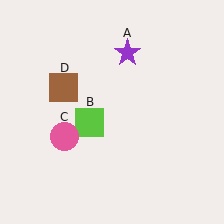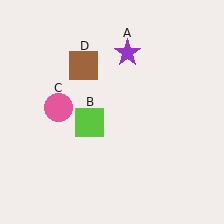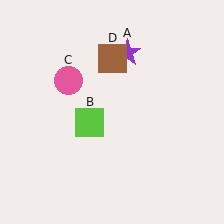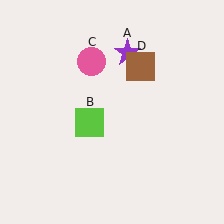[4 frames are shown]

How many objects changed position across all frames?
2 objects changed position: pink circle (object C), brown square (object D).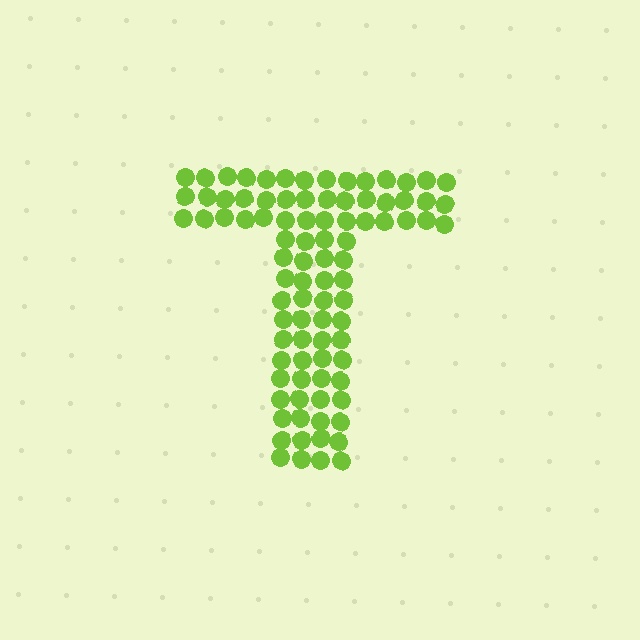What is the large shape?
The large shape is the letter T.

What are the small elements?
The small elements are circles.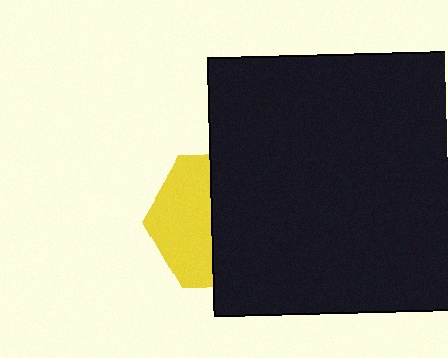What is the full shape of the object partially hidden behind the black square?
The partially hidden object is a yellow hexagon.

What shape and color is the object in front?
The object in front is a black square.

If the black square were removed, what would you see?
You would see the complete yellow hexagon.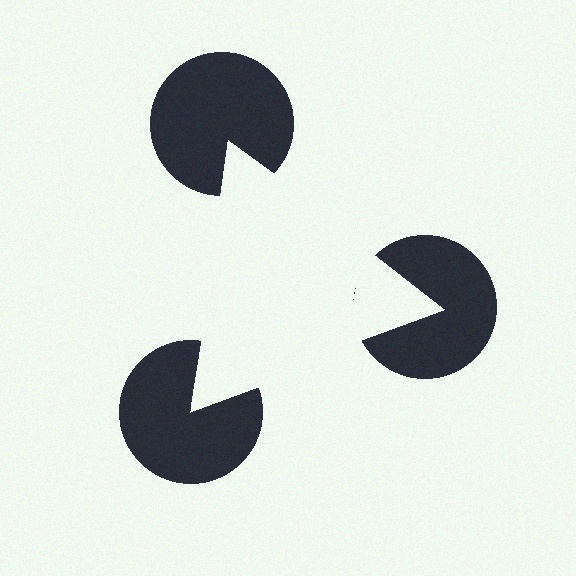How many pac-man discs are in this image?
There are 3 — one at each vertex of the illusory triangle.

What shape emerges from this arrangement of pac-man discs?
An illusory triangle — its edges are inferred from the aligned wedge cuts in the pac-man discs, not physically drawn.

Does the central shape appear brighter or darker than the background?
It typically appears slightly brighter than the background, even though no actual brightness change is drawn.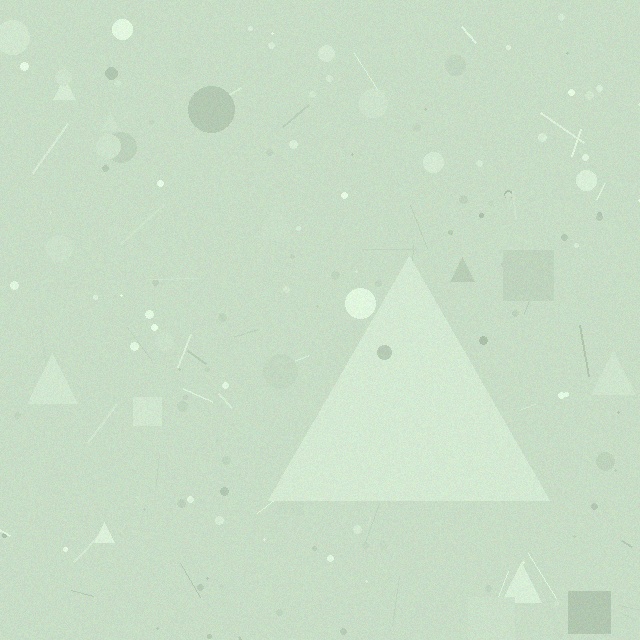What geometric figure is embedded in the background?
A triangle is embedded in the background.